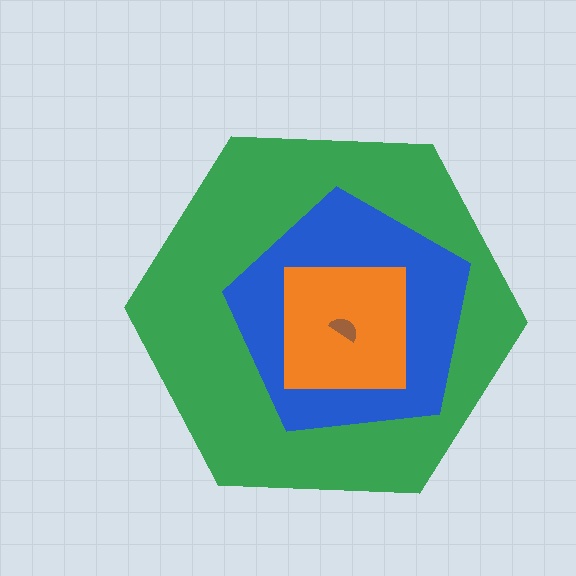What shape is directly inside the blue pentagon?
The orange square.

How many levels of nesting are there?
4.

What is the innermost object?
The brown semicircle.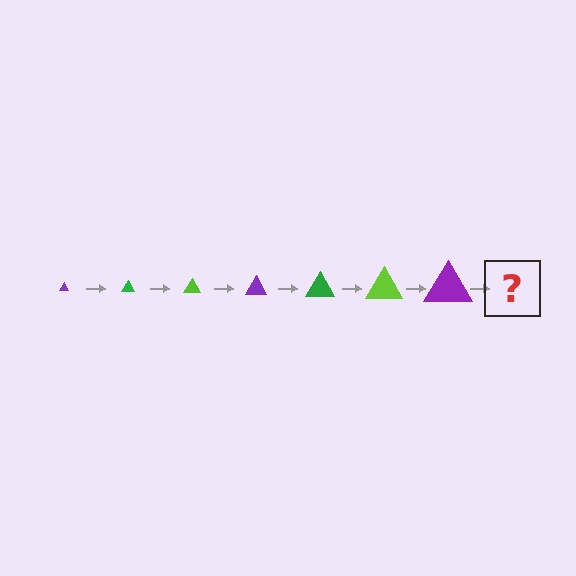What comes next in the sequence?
The next element should be a green triangle, larger than the previous one.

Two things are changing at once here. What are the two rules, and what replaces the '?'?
The two rules are that the triangle grows larger each step and the color cycles through purple, green, and lime. The '?' should be a green triangle, larger than the previous one.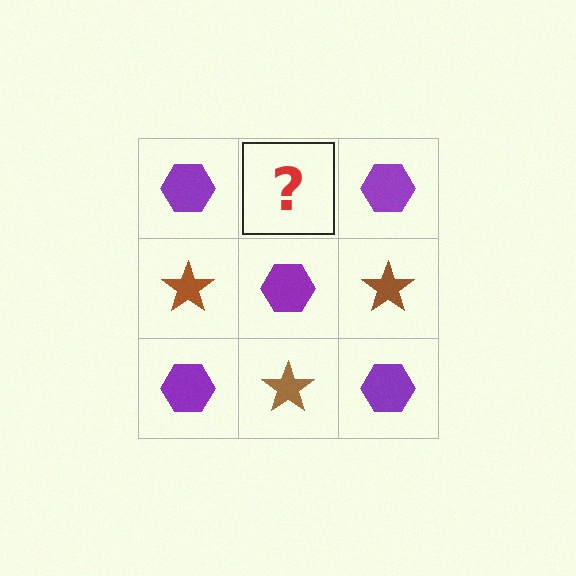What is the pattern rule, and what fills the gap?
The rule is that it alternates purple hexagon and brown star in a checkerboard pattern. The gap should be filled with a brown star.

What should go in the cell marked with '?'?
The missing cell should contain a brown star.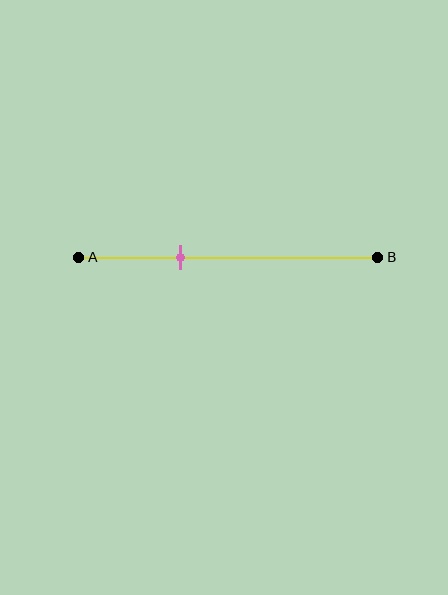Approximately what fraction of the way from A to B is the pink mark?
The pink mark is approximately 35% of the way from A to B.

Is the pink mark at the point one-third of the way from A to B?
Yes, the mark is approximately at the one-third point.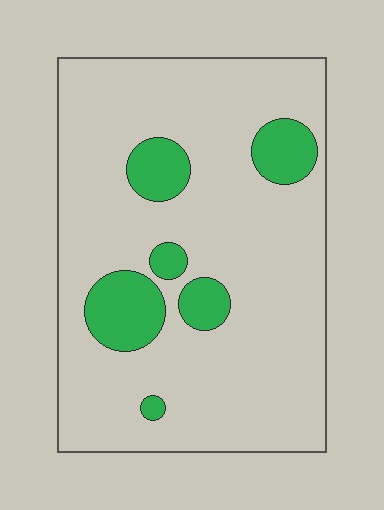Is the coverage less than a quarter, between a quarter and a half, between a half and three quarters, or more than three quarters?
Less than a quarter.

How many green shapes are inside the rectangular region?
6.